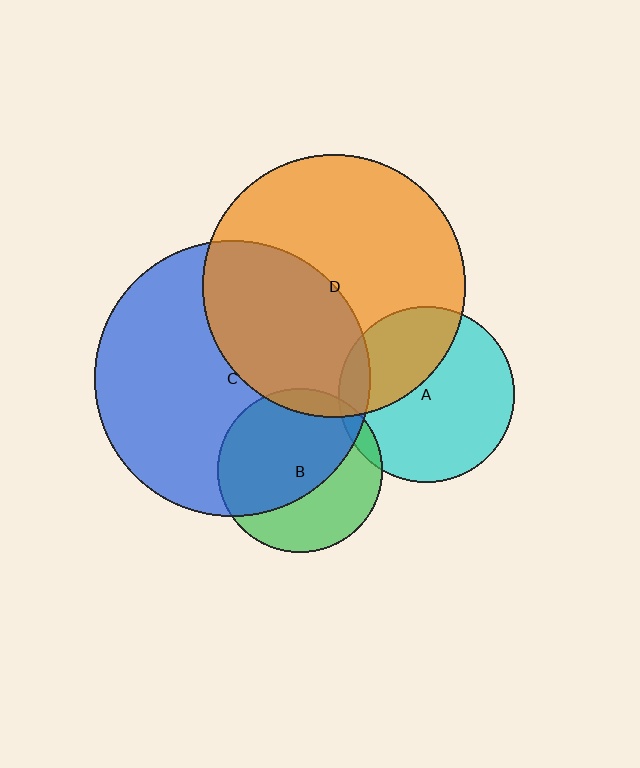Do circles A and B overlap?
Yes.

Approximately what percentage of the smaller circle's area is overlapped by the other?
Approximately 5%.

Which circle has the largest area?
Circle C (blue).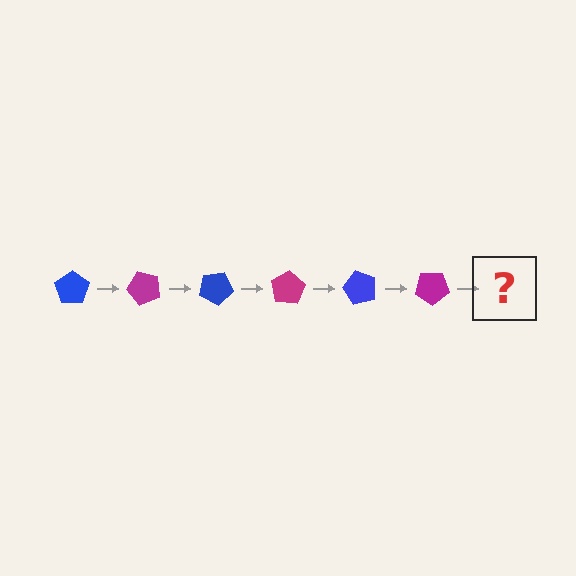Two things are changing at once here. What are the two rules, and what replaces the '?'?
The two rules are that it rotates 50 degrees each step and the color cycles through blue and magenta. The '?' should be a blue pentagon, rotated 300 degrees from the start.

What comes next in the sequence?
The next element should be a blue pentagon, rotated 300 degrees from the start.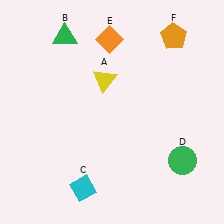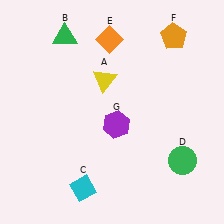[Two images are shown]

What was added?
A purple hexagon (G) was added in Image 2.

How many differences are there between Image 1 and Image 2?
There is 1 difference between the two images.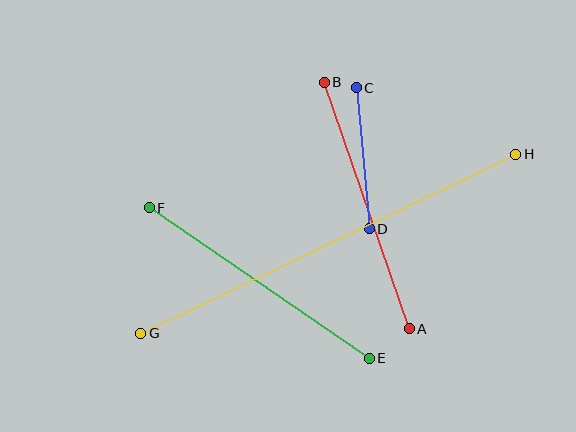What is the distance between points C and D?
The distance is approximately 142 pixels.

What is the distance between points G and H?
The distance is approximately 415 pixels.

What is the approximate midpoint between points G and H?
The midpoint is at approximately (328, 244) pixels.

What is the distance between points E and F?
The distance is approximately 267 pixels.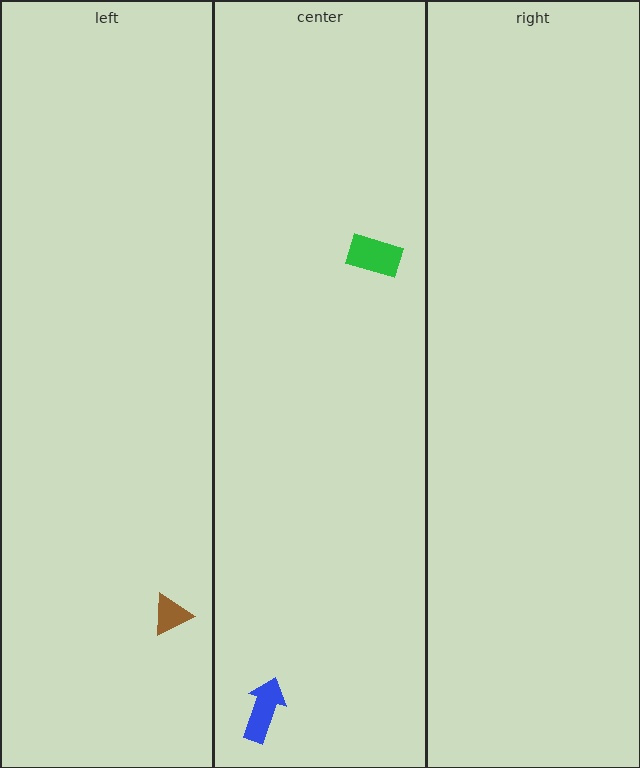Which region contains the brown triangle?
The left region.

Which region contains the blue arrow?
The center region.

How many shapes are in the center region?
2.